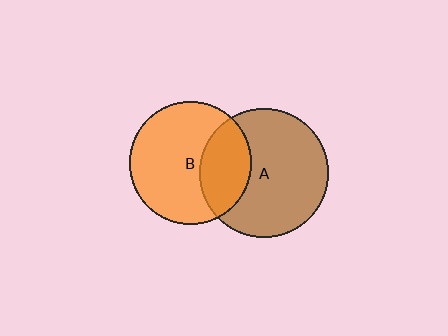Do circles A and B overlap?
Yes.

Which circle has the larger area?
Circle A (brown).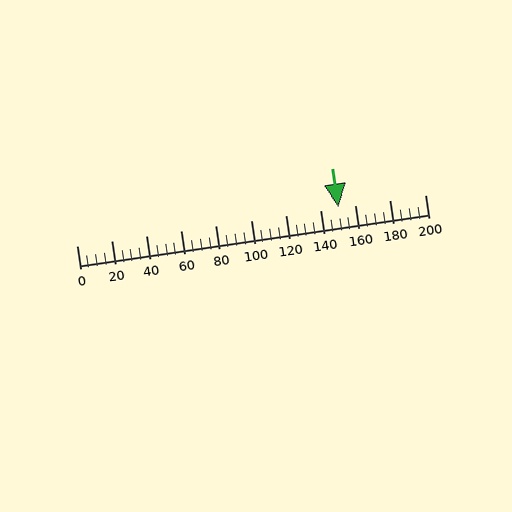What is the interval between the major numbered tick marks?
The major tick marks are spaced 20 units apart.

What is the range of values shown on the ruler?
The ruler shows values from 0 to 200.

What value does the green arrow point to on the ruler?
The green arrow points to approximately 150.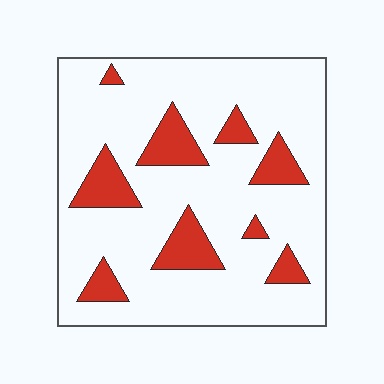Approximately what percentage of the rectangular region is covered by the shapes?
Approximately 20%.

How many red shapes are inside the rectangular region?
9.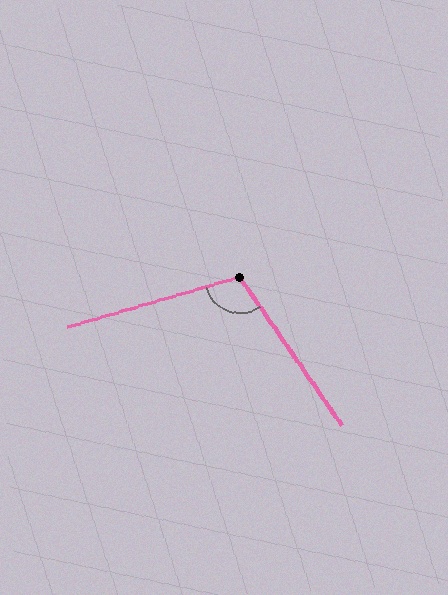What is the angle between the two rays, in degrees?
Approximately 108 degrees.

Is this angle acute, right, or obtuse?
It is obtuse.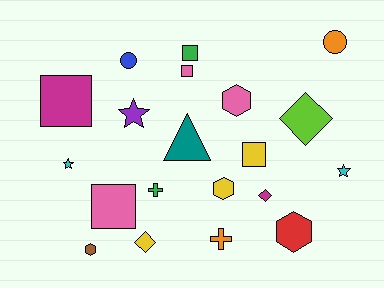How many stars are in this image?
There are 3 stars.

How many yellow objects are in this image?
There are 3 yellow objects.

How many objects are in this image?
There are 20 objects.